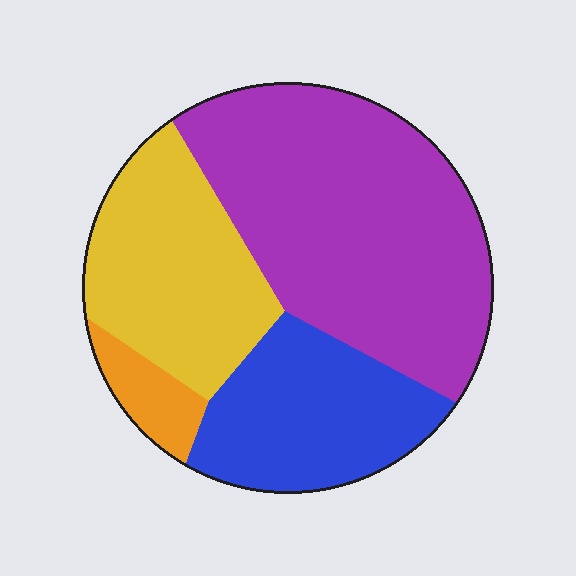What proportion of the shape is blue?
Blue covers roughly 25% of the shape.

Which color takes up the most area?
Purple, at roughly 45%.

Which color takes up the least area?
Orange, at roughly 5%.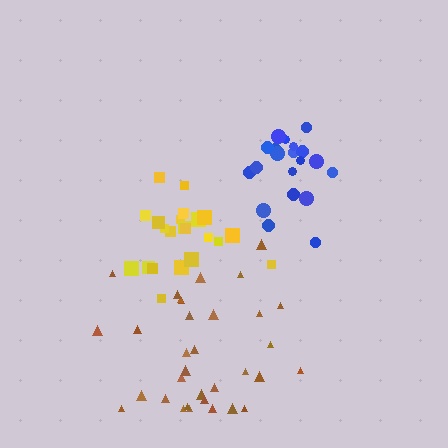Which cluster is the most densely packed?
Blue.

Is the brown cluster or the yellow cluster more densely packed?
Yellow.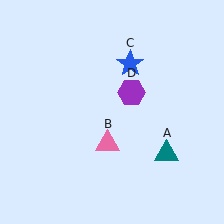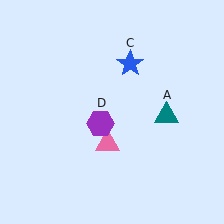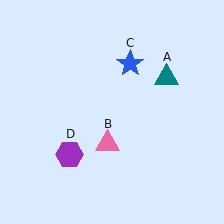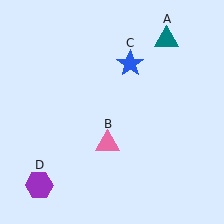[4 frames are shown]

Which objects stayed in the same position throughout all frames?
Pink triangle (object B) and blue star (object C) remained stationary.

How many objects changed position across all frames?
2 objects changed position: teal triangle (object A), purple hexagon (object D).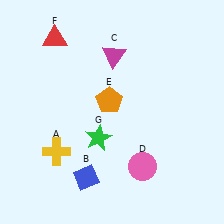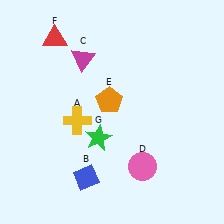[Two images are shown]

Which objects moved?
The objects that moved are: the yellow cross (A), the magenta triangle (C).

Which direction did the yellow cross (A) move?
The yellow cross (A) moved up.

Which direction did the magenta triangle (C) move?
The magenta triangle (C) moved left.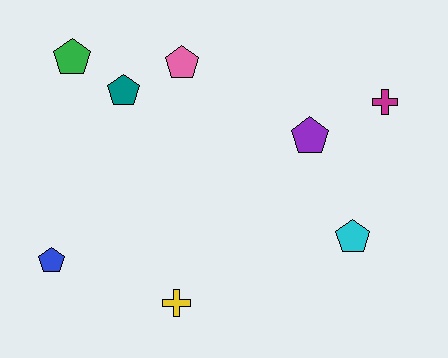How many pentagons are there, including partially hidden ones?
There are 6 pentagons.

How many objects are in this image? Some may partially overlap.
There are 8 objects.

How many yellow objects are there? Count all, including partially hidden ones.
There is 1 yellow object.